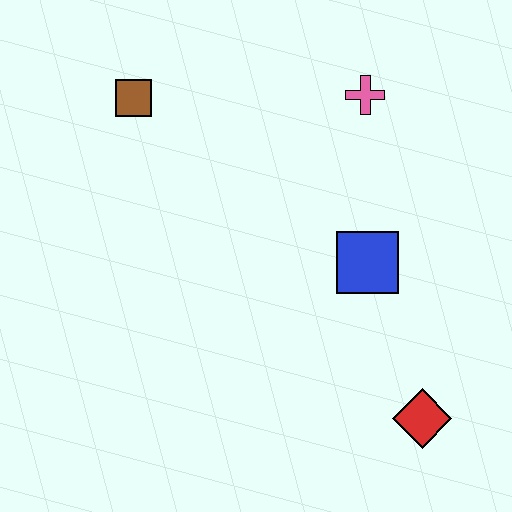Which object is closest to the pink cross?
The blue square is closest to the pink cross.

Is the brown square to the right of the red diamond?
No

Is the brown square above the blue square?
Yes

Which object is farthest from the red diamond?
The brown square is farthest from the red diamond.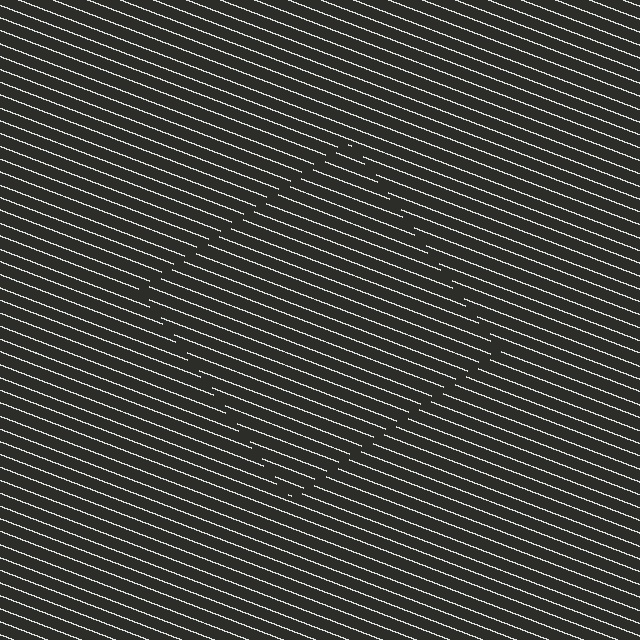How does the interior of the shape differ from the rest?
The interior of the shape contains the same grating, shifted by half a period — the contour is defined by the phase discontinuity where line-ends from the inner and outer gratings abut.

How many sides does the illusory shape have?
4 sides — the line-ends trace a square.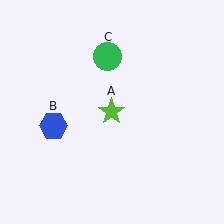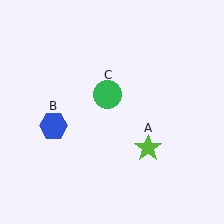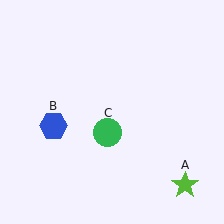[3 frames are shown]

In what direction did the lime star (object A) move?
The lime star (object A) moved down and to the right.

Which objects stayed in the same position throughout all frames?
Blue hexagon (object B) remained stationary.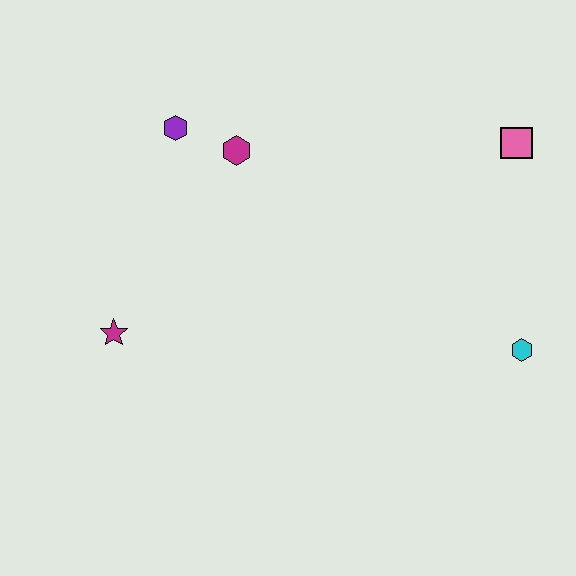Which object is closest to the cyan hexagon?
The pink square is closest to the cyan hexagon.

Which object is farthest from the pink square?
The magenta star is farthest from the pink square.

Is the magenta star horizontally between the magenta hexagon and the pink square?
No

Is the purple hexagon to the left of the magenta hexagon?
Yes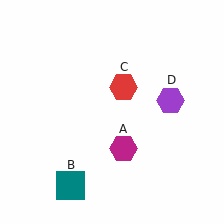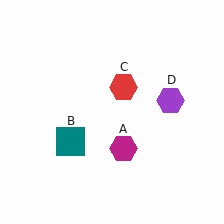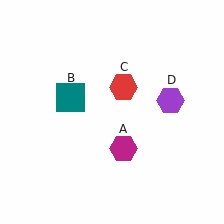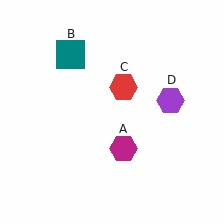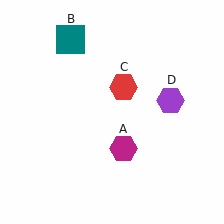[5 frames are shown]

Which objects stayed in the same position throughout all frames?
Magenta hexagon (object A) and red hexagon (object C) and purple hexagon (object D) remained stationary.